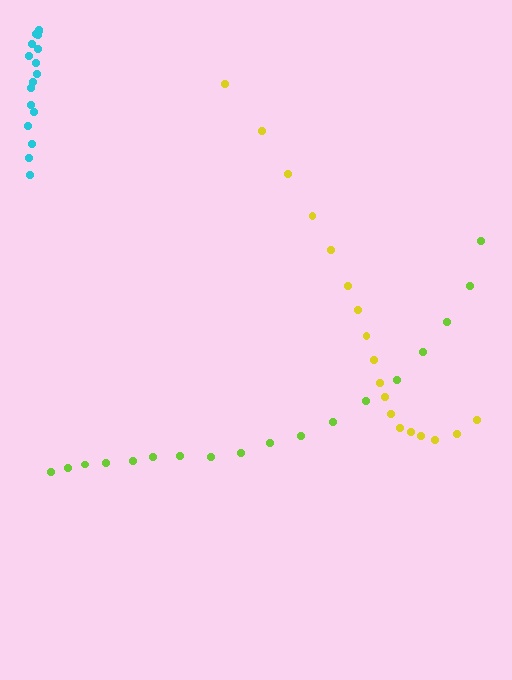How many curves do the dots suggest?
There are 3 distinct paths.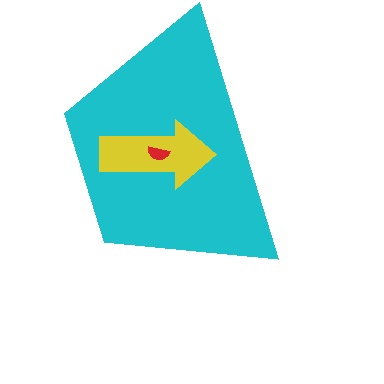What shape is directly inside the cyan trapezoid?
The yellow arrow.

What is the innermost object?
The red semicircle.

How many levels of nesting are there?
3.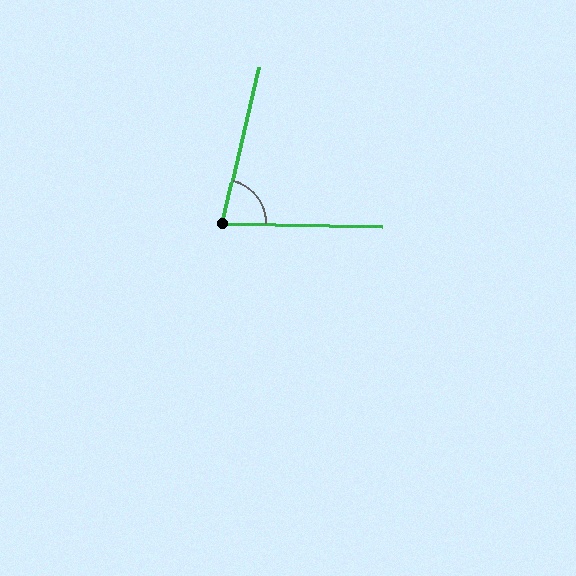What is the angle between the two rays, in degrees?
Approximately 78 degrees.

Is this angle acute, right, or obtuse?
It is acute.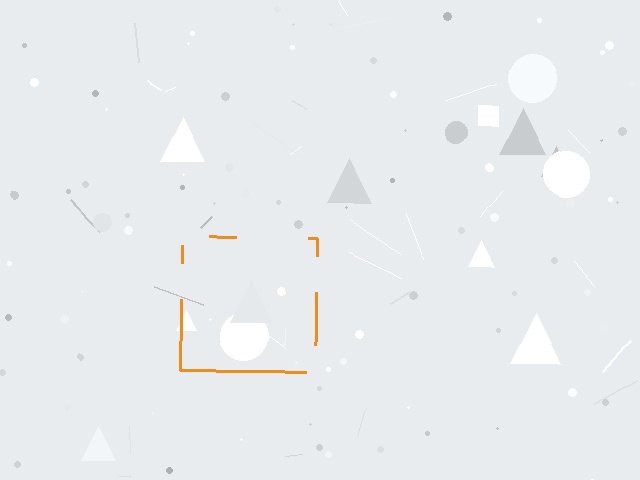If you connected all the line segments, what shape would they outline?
They would outline a square.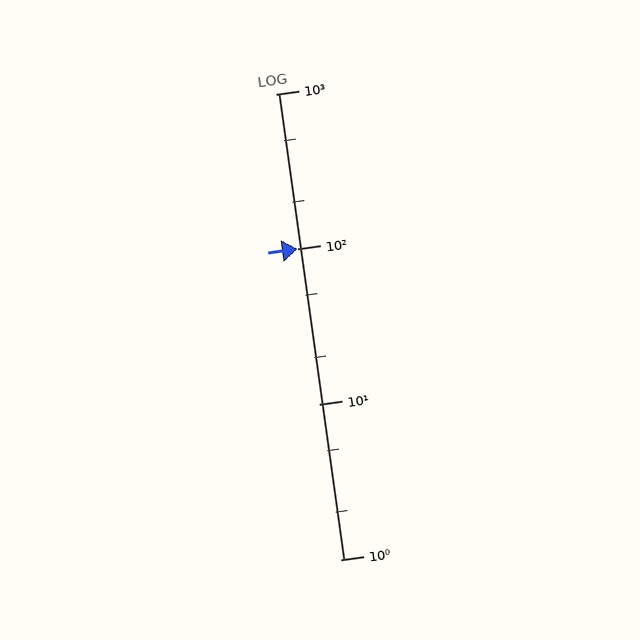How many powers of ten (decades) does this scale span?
The scale spans 3 decades, from 1 to 1000.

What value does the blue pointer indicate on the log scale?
The pointer indicates approximately 100.